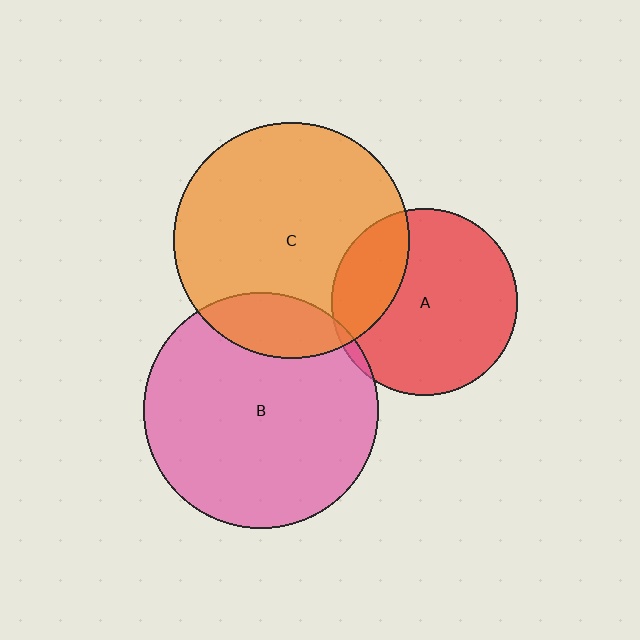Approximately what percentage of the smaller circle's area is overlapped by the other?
Approximately 15%.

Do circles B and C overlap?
Yes.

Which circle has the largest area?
Circle C (orange).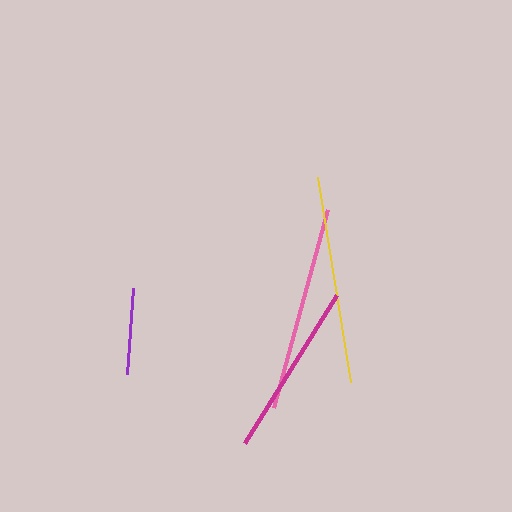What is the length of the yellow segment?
The yellow segment is approximately 208 pixels long.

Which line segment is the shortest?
The purple line is the shortest at approximately 87 pixels.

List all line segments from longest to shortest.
From longest to shortest: yellow, pink, magenta, purple.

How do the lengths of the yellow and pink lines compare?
The yellow and pink lines are approximately the same length.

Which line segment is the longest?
The yellow line is the longest at approximately 208 pixels.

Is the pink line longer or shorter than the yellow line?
The yellow line is longer than the pink line.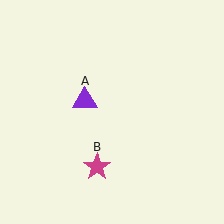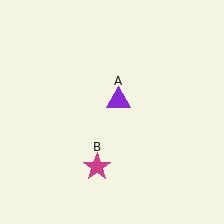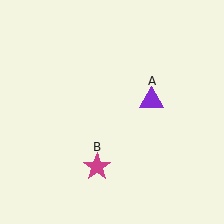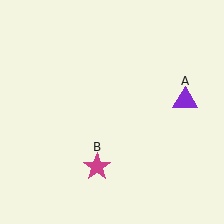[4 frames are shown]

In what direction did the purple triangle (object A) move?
The purple triangle (object A) moved right.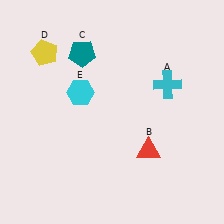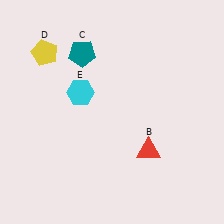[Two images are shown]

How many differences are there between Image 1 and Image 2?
There is 1 difference between the two images.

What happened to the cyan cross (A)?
The cyan cross (A) was removed in Image 2. It was in the top-right area of Image 1.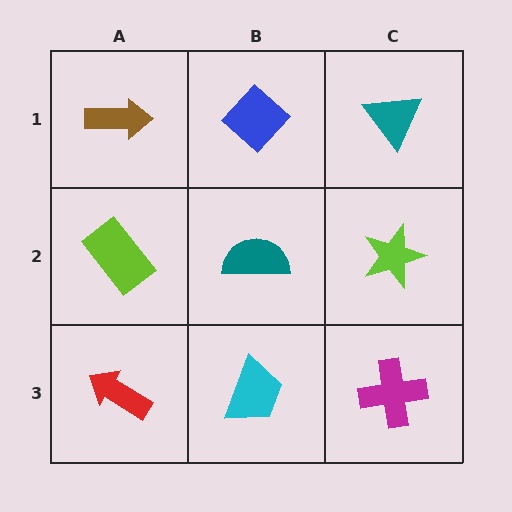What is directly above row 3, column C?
A lime star.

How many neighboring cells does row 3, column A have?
2.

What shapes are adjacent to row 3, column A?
A lime rectangle (row 2, column A), a cyan trapezoid (row 3, column B).